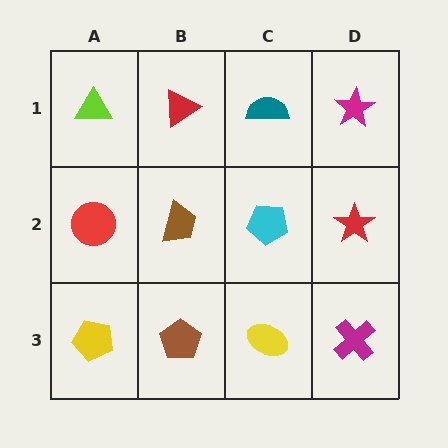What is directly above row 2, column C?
A teal semicircle.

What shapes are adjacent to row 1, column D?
A red star (row 2, column D), a teal semicircle (row 1, column C).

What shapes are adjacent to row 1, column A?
A red circle (row 2, column A), a red triangle (row 1, column B).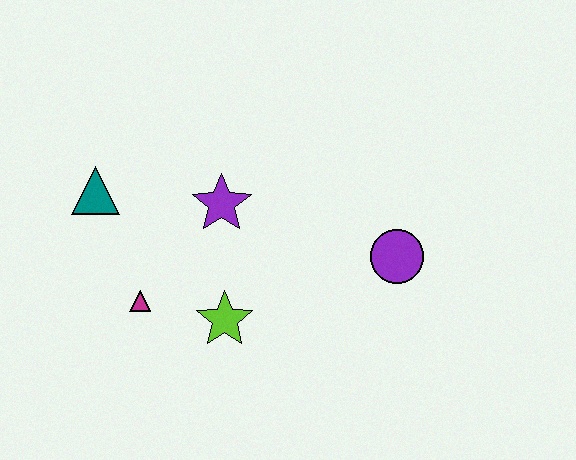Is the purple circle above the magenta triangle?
Yes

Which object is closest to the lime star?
The magenta triangle is closest to the lime star.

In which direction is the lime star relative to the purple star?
The lime star is below the purple star.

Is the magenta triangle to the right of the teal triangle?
Yes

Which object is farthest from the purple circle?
The teal triangle is farthest from the purple circle.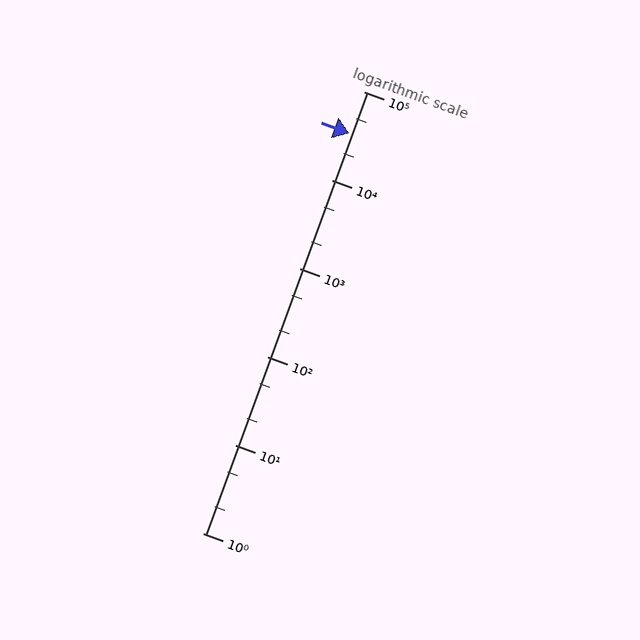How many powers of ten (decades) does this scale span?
The scale spans 5 decades, from 1 to 100000.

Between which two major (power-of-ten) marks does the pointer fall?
The pointer is between 10000 and 100000.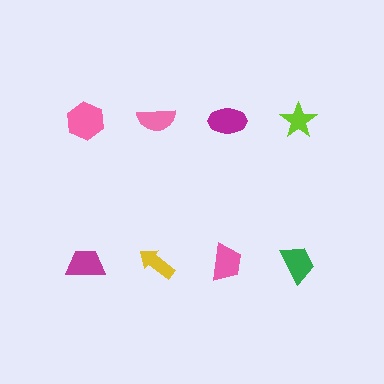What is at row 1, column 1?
A pink hexagon.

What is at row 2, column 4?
A green trapezoid.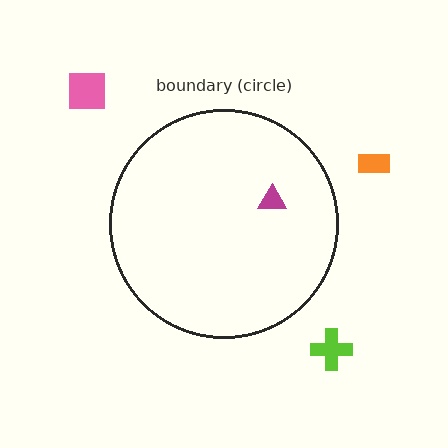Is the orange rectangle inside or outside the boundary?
Outside.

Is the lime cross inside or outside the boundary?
Outside.